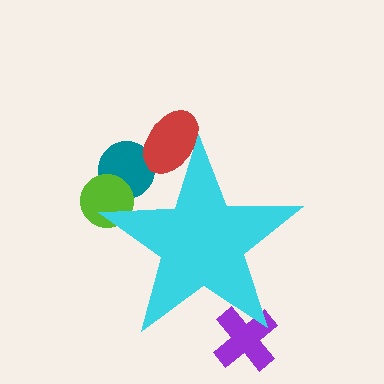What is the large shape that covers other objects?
A cyan star.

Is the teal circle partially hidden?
Yes, the teal circle is partially hidden behind the cyan star.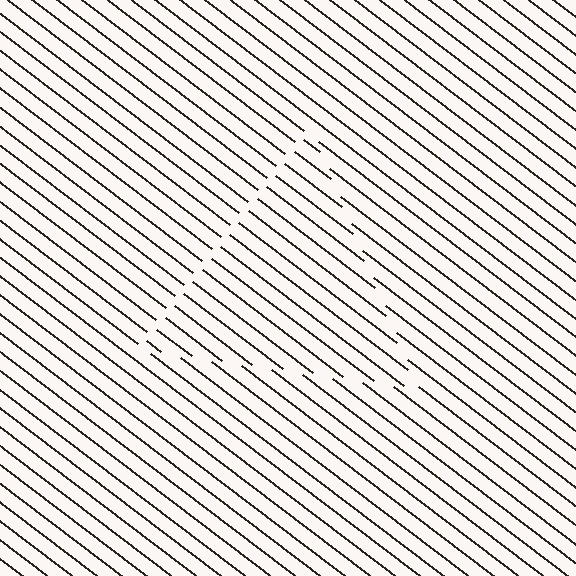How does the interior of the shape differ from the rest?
The interior of the shape contains the same grating, shifted by half a period — the contour is defined by the phase discontinuity where line-ends from the inner and outer gratings abut.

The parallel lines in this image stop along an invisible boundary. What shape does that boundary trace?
An illusory triangle. The interior of the shape contains the same grating, shifted by half a period — the contour is defined by the phase discontinuity where line-ends from the inner and outer gratings abut.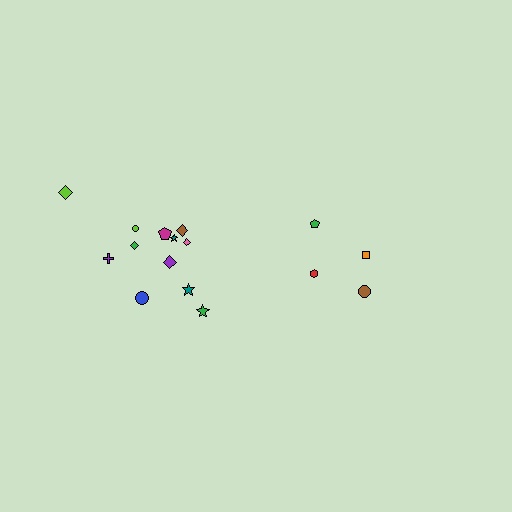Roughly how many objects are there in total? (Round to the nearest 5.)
Roughly 15 objects in total.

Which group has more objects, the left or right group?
The left group.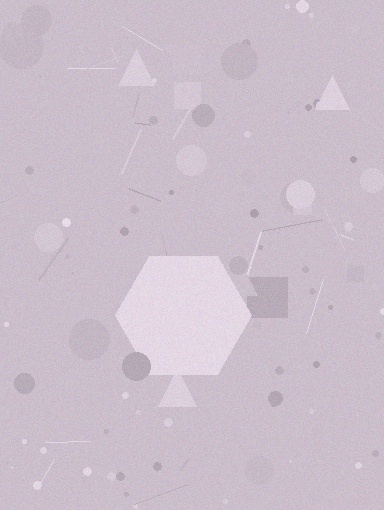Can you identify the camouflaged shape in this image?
The camouflaged shape is a hexagon.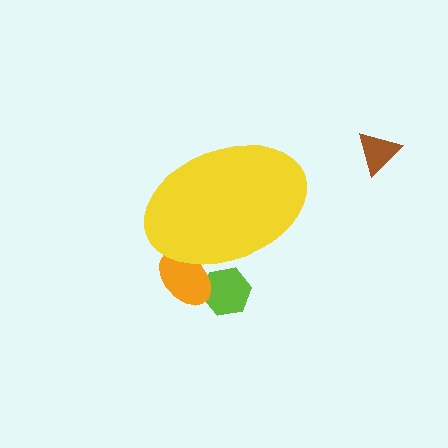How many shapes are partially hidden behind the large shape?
2 shapes are partially hidden.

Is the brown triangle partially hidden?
No, the brown triangle is fully visible.